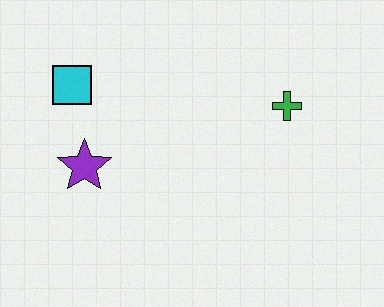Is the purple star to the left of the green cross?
Yes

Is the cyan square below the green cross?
No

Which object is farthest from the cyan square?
The green cross is farthest from the cyan square.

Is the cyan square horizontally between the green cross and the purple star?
No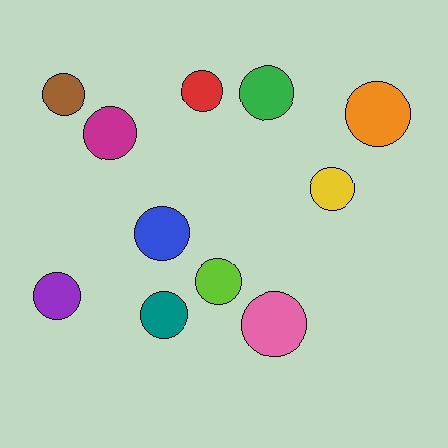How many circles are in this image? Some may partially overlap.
There are 11 circles.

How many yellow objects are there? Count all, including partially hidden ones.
There is 1 yellow object.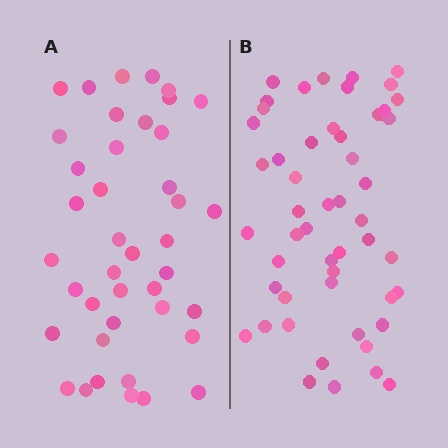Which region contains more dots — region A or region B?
Region B (the right region) has more dots.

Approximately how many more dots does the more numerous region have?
Region B has roughly 10 or so more dots than region A.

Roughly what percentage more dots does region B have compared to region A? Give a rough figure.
About 25% more.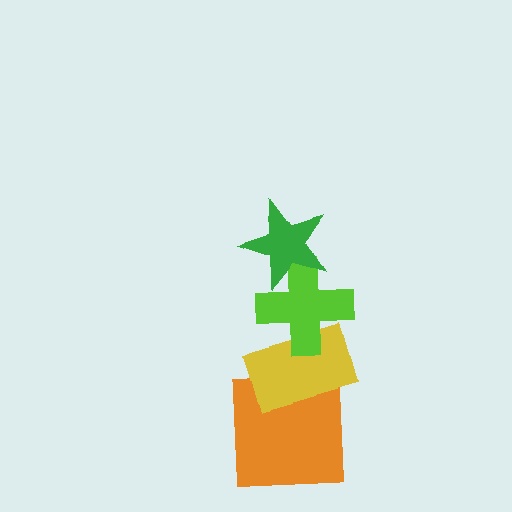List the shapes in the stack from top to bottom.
From top to bottom: the green star, the lime cross, the yellow rectangle, the orange square.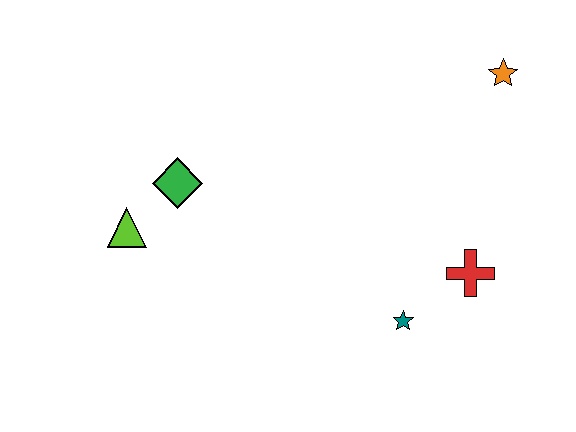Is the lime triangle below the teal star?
No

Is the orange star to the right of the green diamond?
Yes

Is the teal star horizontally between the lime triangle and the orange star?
Yes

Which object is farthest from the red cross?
The lime triangle is farthest from the red cross.